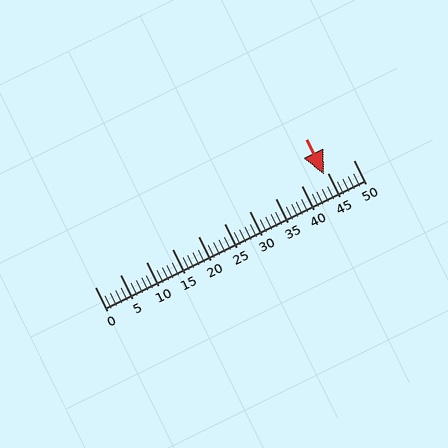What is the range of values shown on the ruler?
The ruler shows values from 0 to 50.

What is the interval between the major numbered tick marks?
The major tick marks are spaced 5 units apart.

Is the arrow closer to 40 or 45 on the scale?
The arrow is closer to 45.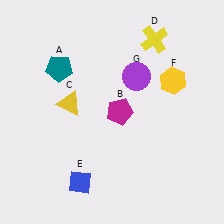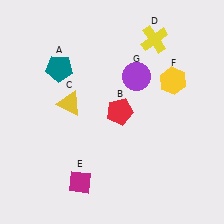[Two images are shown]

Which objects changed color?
B changed from magenta to red. E changed from blue to magenta.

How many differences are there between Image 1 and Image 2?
There are 2 differences between the two images.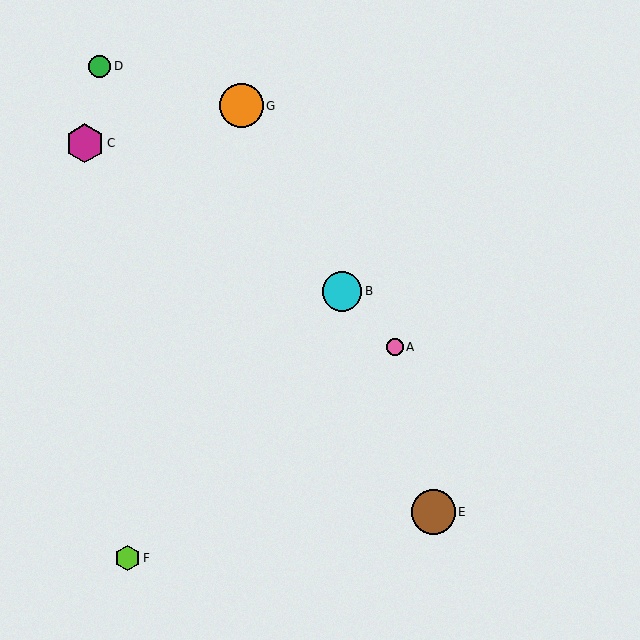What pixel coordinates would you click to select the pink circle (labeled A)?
Click at (395, 347) to select the pink circle A.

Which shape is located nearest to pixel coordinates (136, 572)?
The lime hexagon (labeled F) at (127, 558) is nearest to that location.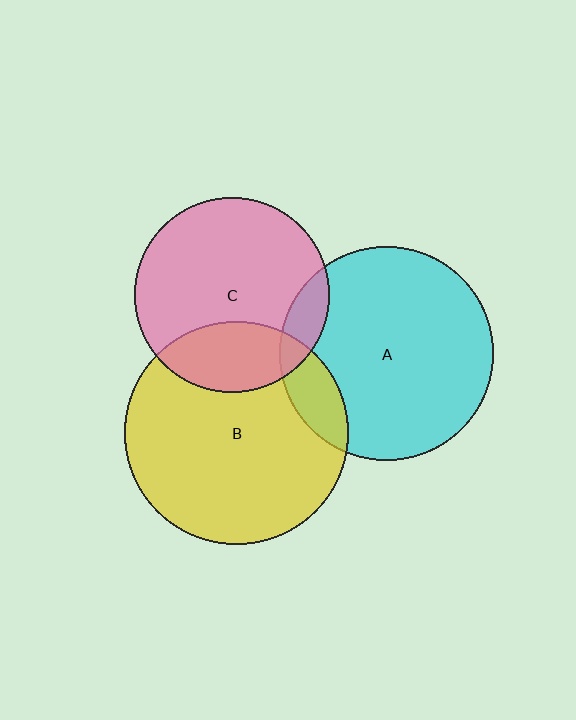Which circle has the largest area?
Circle B (yellow).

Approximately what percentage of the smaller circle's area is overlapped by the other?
Approximately 25%.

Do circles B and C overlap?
Yes.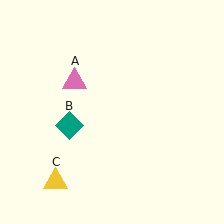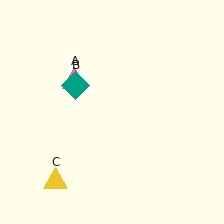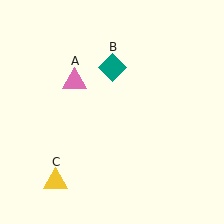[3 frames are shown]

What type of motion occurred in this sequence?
The teal diamond (object B) rotated clockwise around the center of the scene.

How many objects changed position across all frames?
1 object changed position: teal diamond (object B).